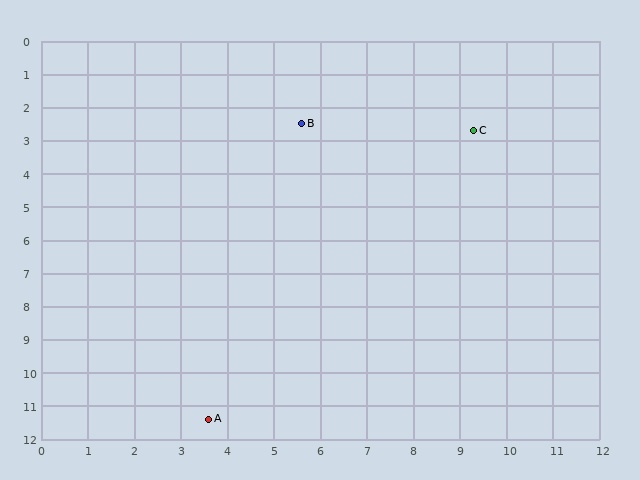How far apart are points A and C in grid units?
Points A and C are about 10.4 grid units apart.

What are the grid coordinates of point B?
Point B is at approximately (5.6, 2.5).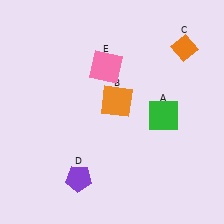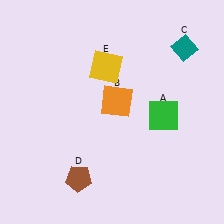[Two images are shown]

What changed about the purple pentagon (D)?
In Image 1, D is purple. In Image 2, it changed to brown.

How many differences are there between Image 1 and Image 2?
There are 3 differences between the two images.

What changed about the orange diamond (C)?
In Image 1, C is orange. In Image 2, it changed to teal.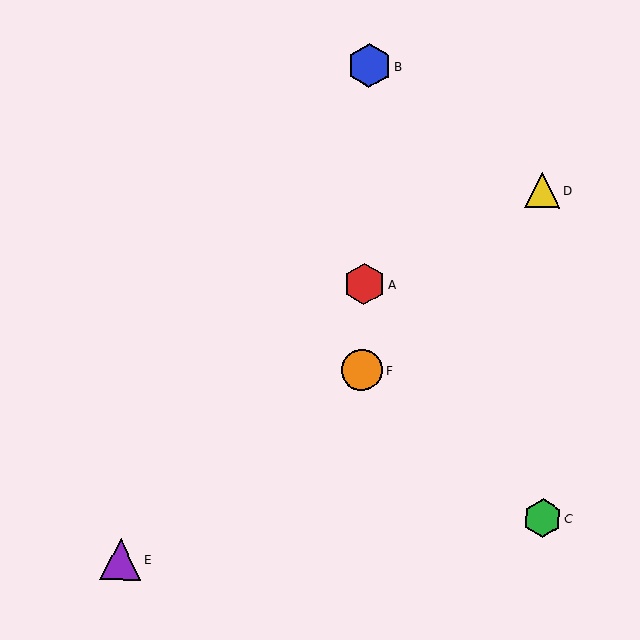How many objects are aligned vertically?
3 objects (A, B, F) are aligned vertically.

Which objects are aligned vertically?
Objects A, B, F are aligned vertically.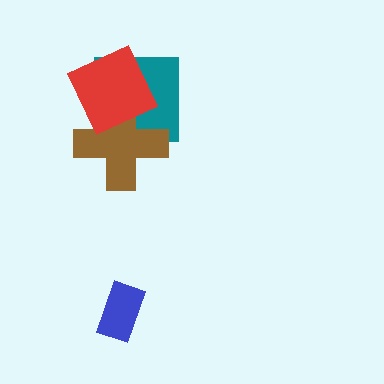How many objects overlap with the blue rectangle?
0 objects overlap with the blue rectangle.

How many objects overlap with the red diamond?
2 objects overlap with the red diamond.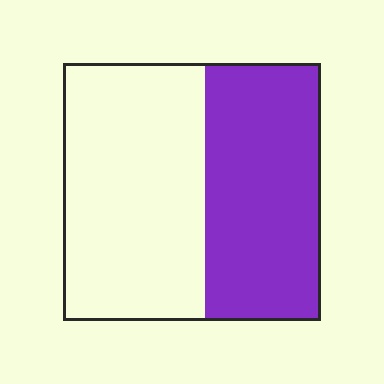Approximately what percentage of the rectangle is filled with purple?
Approximately 45%.